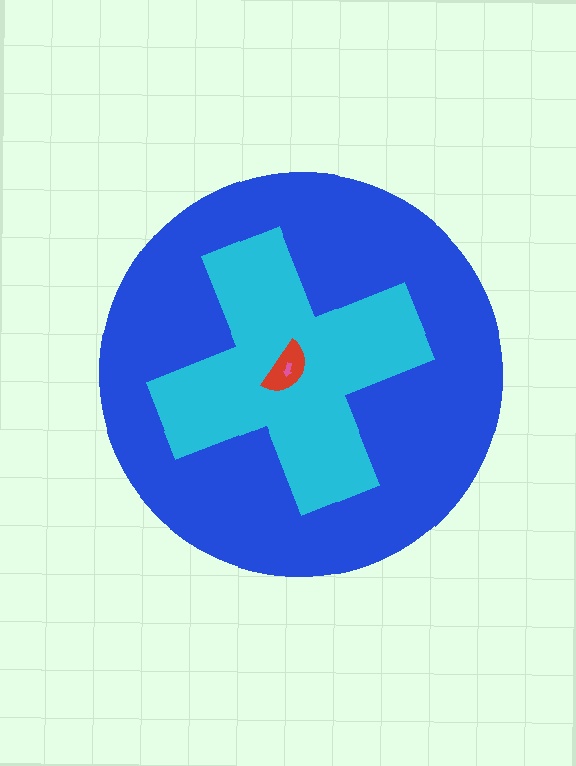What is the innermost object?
The pink arrow.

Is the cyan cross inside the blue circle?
Yes.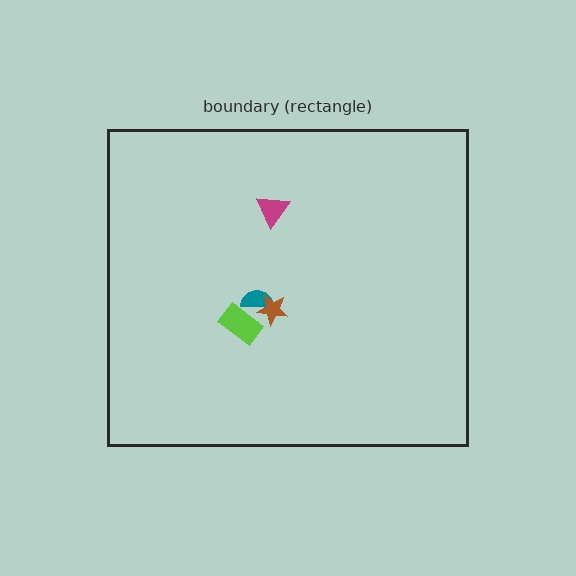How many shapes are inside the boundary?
4 inside, 0 outside.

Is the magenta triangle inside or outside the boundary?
Inside.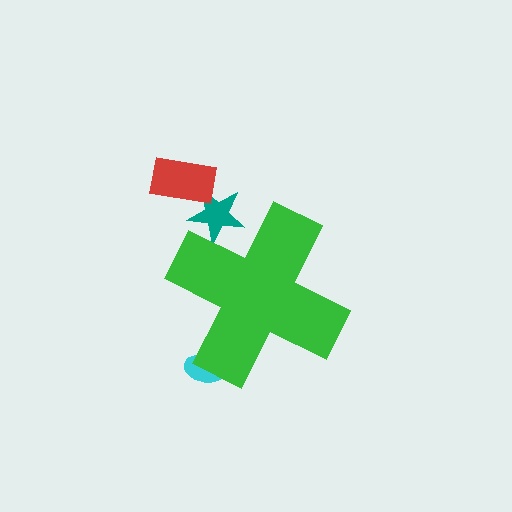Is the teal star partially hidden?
Yes, the teal star is partially hidden behind the green cross.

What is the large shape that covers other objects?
A green cross.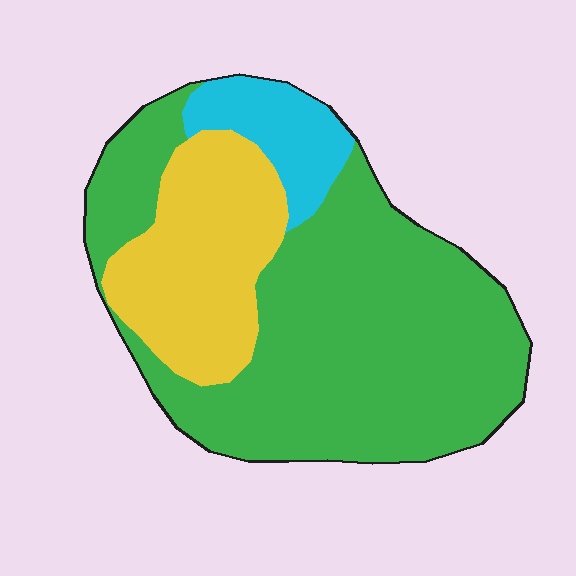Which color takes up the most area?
Green, at roughly 65%.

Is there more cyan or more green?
Green.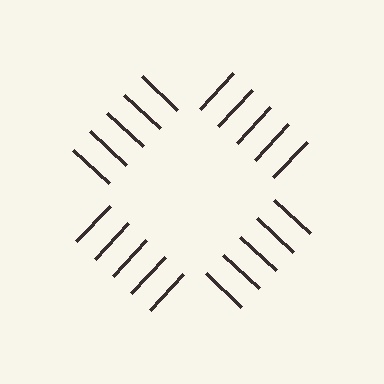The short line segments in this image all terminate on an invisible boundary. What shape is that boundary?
An illusory square — the line segments terminate on its edges but no continuous stroke is drawn.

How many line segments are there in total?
20 — 5 along each of the 4 edges.